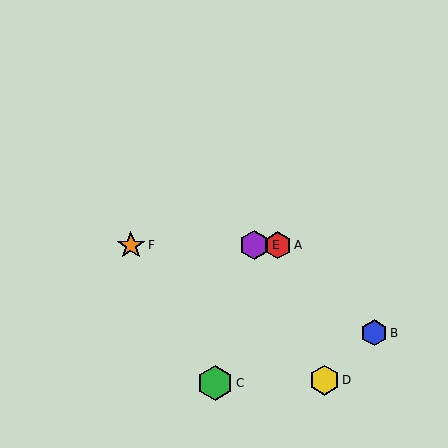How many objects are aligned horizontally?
3 objects (A, E, F) are aligned horizontally.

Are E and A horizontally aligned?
Yes, both are at y≈245.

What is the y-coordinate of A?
Object A is at y≈245.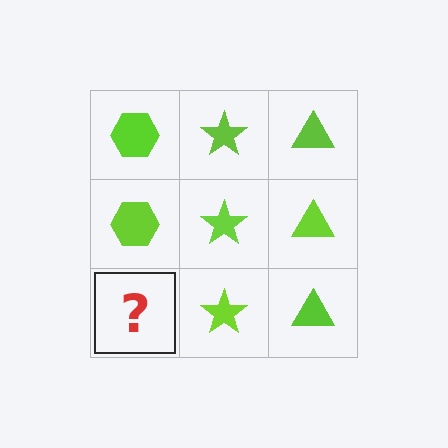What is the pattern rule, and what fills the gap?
The rule is that each column has a consistent shape. The gap should be filled with a lime hexagon.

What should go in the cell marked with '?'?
The missing cell should contain a lime hexagon.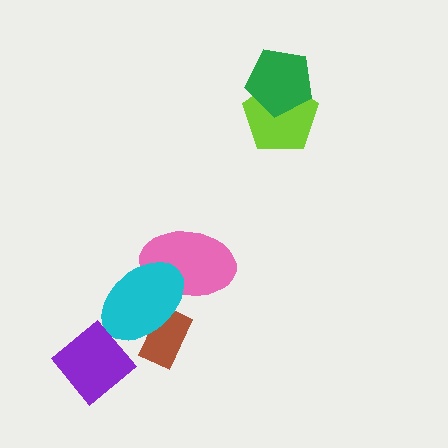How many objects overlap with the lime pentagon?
1 object overlaps with the lime pentagon.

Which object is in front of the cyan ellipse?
The purple diamond is in front of the cyan ellipse.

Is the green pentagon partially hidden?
No, no other shape covers it.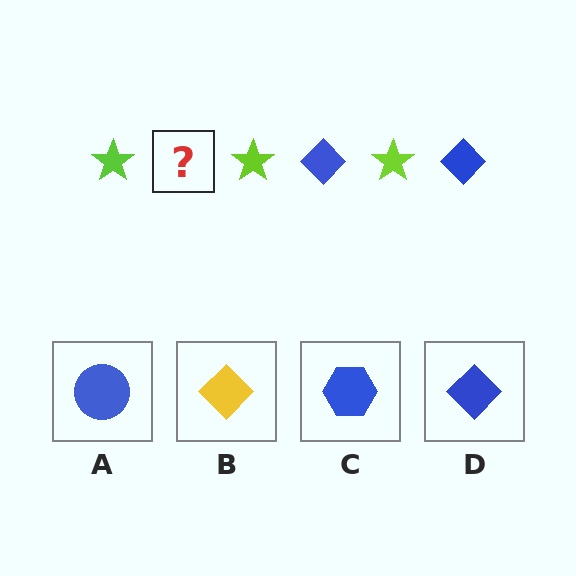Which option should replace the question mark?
Option D.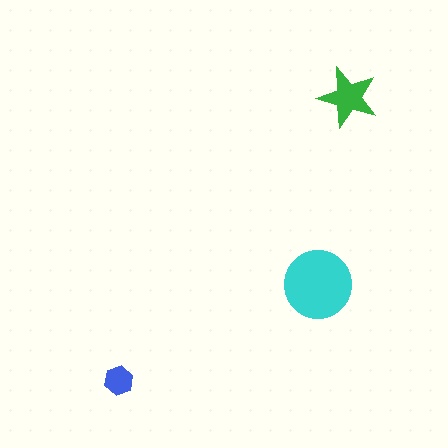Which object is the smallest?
The blue hexagon.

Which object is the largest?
The cyan circle.